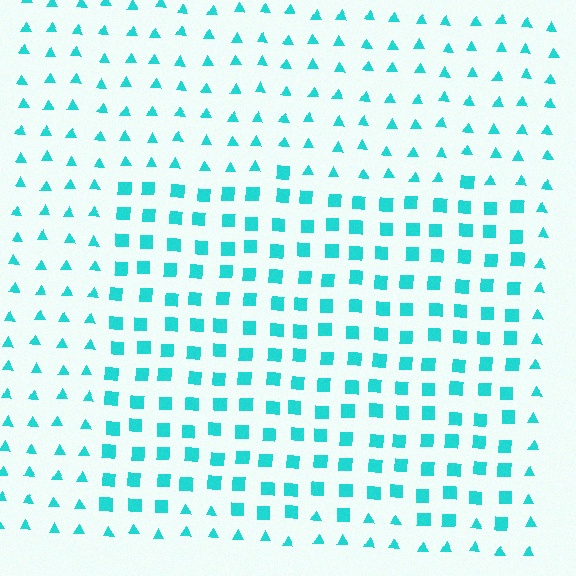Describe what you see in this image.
The image is filled with small cyan elements arranged in a uniform grid. A rectangle-shaped region contains squares, while the surrounding area contains triangles. The boundary is defined purely by the change in element shape.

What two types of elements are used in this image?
The image uses squares inside the rectangle region and triangles outside it.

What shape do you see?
I see a rectangle.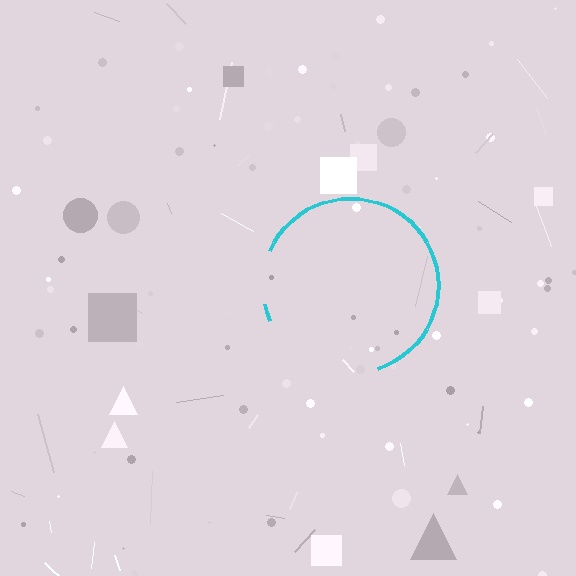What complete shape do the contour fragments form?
The contour fragments form a circle.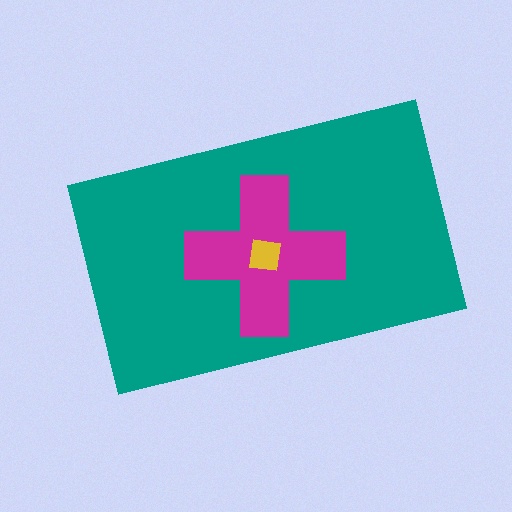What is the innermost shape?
The yellow square.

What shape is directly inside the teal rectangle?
The magenta cross.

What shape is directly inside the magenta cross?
The yellow square.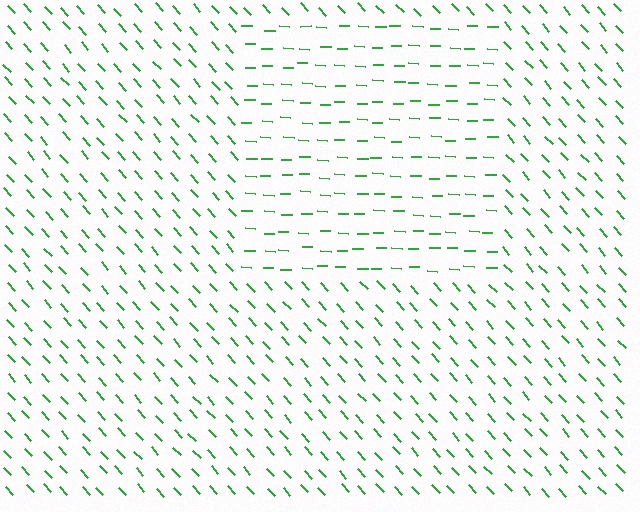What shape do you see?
I see a rectangle.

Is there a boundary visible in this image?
Yes, there is a texture boundary formed by a change in line orientation.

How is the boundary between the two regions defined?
The boundary is defined purely by a change in line orientation (approximately 45 degrees difference). All lines are the same color and thickness.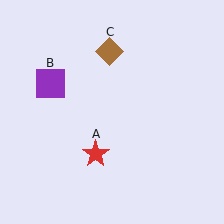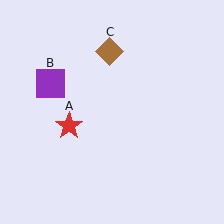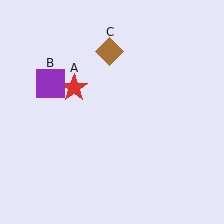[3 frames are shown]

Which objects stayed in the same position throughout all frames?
Purple square (object B) and brown diamond (object C) remained stationary.